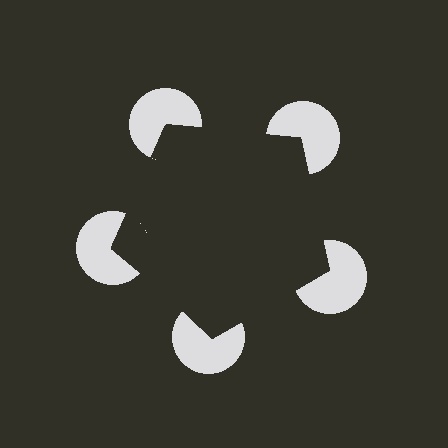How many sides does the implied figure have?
5 sides.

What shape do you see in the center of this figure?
An illusory pentagon — its edges are inferred from the aligned wedge cuts in the pac-man discs, not physically drawn.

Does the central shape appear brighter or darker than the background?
It typically appears slightly darker than the background, even though no actual brightness change is drawn.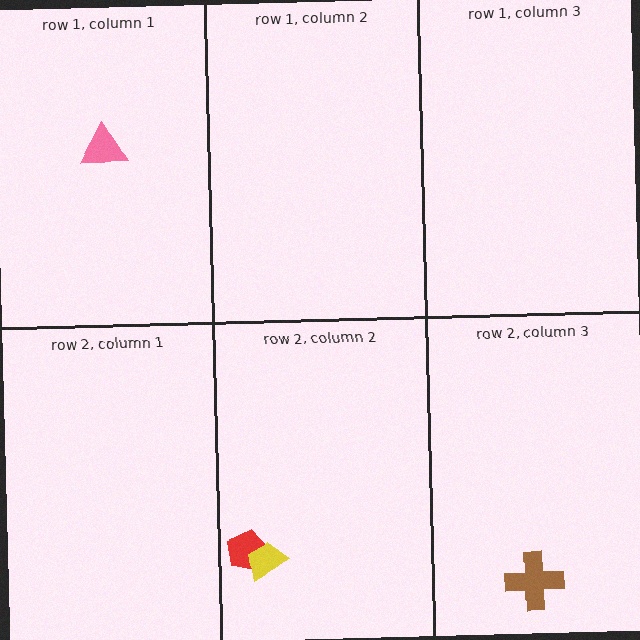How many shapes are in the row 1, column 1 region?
1.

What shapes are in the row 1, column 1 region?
The pink triangle.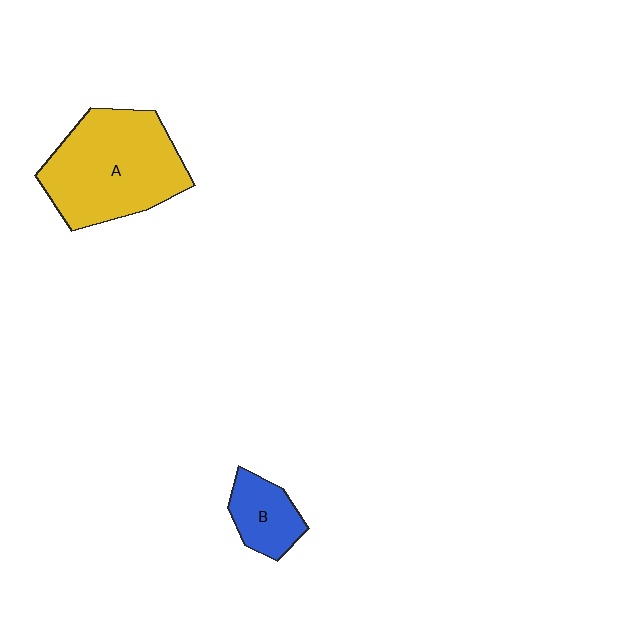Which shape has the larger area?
Shape A (yellow).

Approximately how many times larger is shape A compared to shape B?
Approximately 2.8 times.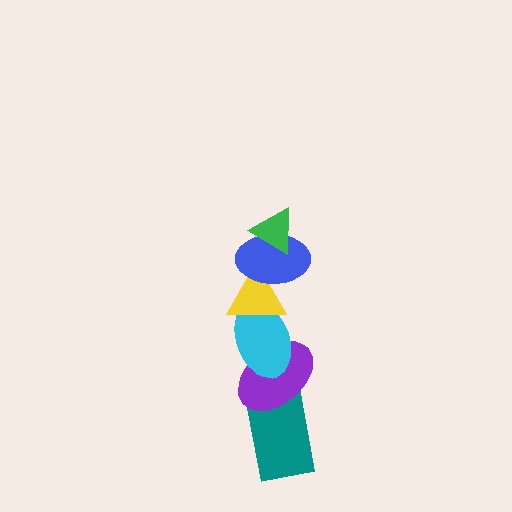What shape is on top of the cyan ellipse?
The yellow triangle is on top of the cyan ellipse.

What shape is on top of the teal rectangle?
The purple ellipse is on top of the teal rectangle.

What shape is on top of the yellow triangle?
The blue ellipse is on top of the yellow triangle.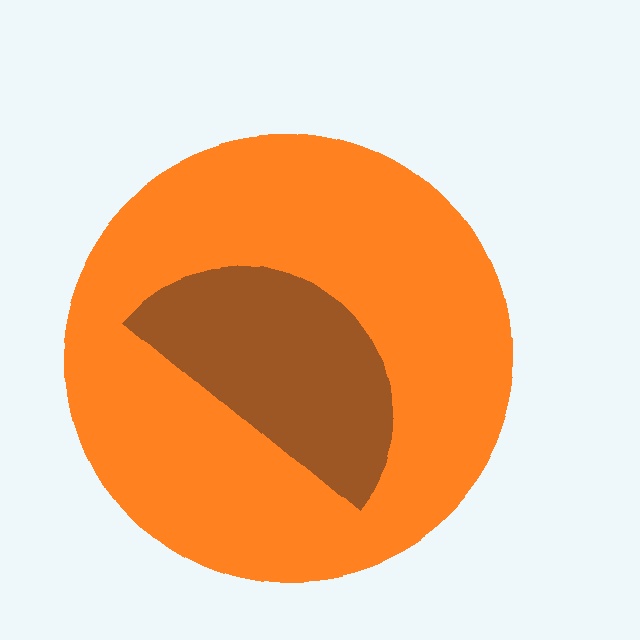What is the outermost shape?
The orange circle.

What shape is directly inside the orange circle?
The brown semicircle.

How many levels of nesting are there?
2.